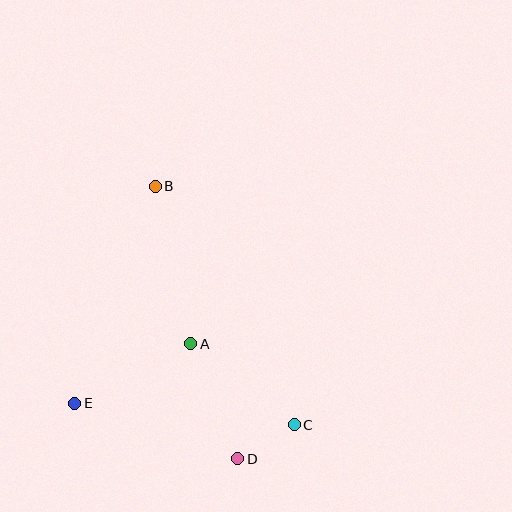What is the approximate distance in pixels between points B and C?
The distance between B and C is approximately 276 pixels.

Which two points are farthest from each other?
Points B and D are farthest from each other.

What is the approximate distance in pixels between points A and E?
The distance between A and E is approximately 130 pixels.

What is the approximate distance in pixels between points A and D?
The distance between A and D is approximately 124 pixels.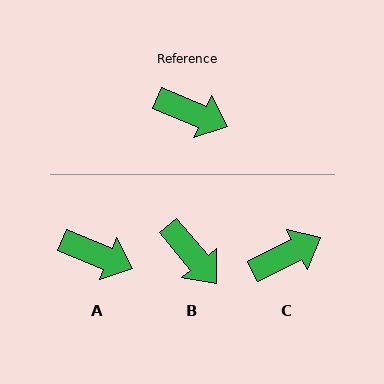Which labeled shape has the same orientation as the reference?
A.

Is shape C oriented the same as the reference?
No, it is off by about 49 degrees.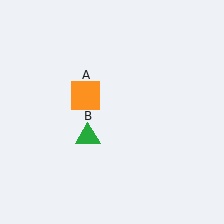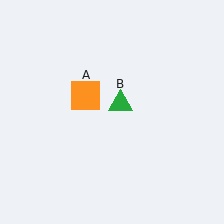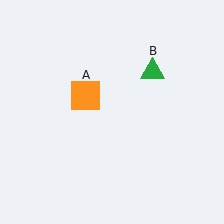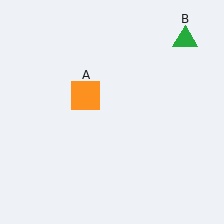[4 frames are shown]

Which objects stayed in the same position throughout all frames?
Orange square (object A) remained stationary.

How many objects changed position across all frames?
1 object changed position: green triangle (object B).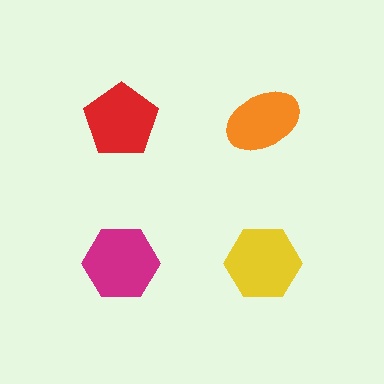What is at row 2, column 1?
A magenta hexagon.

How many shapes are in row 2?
2 shapes.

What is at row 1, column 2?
An orange ellipse.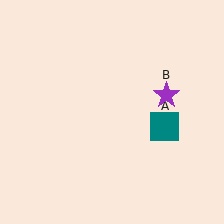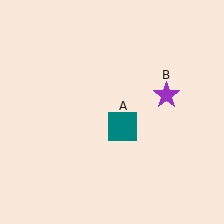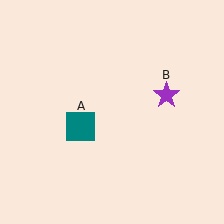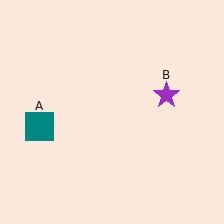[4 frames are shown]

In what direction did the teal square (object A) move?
The teal square (object A) moved left.